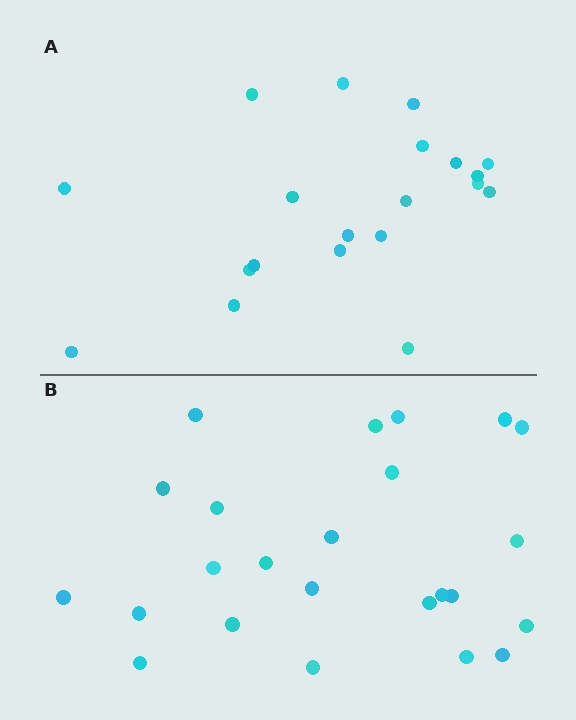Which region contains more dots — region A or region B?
Region B (the bottom region) has more dots.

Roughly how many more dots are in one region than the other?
Region B has about 4 more dots than region A.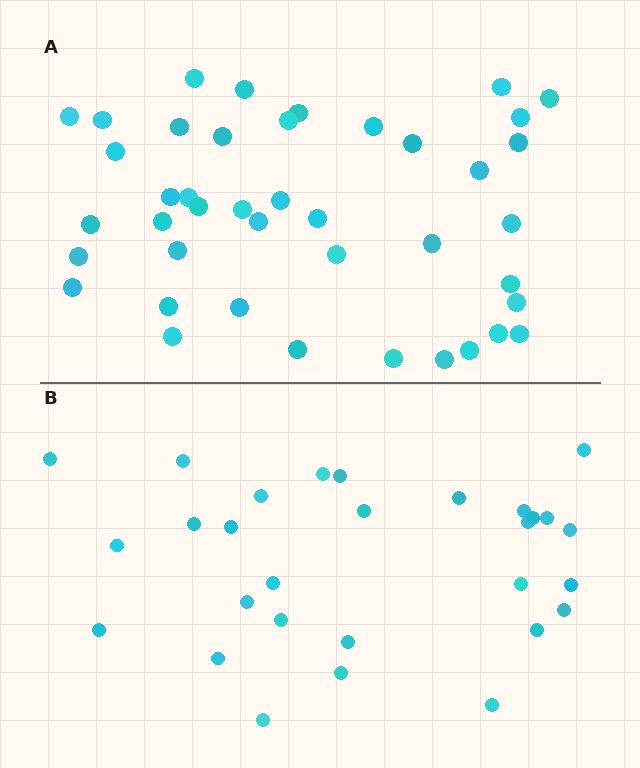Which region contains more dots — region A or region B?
Region A (the top region) has more dots.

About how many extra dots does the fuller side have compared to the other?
Region A has approximately 15 more dots than region B.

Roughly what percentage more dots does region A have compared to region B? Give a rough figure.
About 45% more.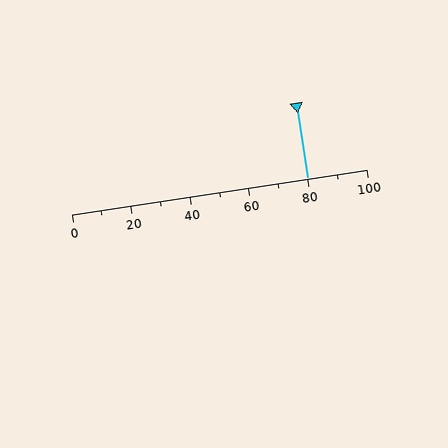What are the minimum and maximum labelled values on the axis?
The axis runs from 0 to 100.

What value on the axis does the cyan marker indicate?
The marker indicates approximately 80.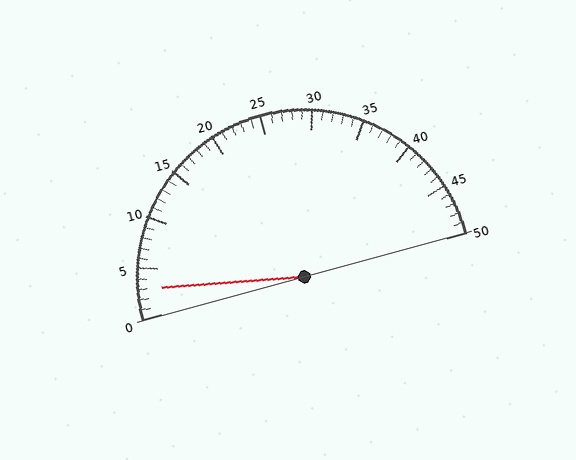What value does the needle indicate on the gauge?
The needle indicates approximately 3.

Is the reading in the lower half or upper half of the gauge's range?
The reading is in the lower half of the range (0 to 50).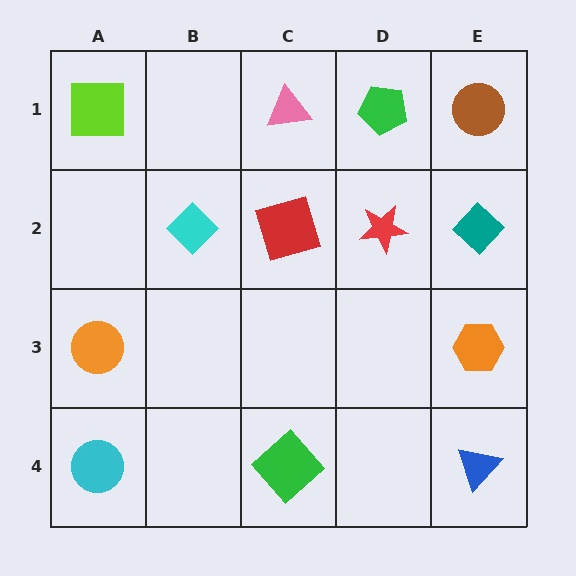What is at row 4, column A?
A cyan circle.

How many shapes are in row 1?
4 shapes.